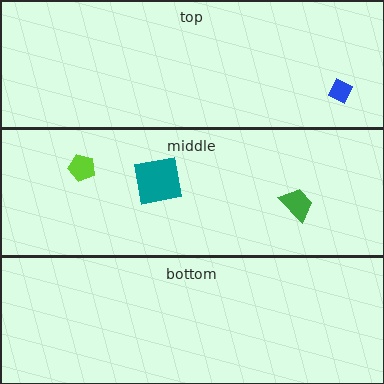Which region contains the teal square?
The middle region.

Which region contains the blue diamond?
The top region.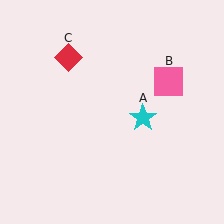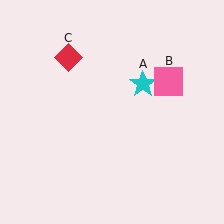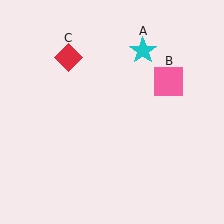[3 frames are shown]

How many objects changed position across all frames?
1 object changed position: cyan star (object A).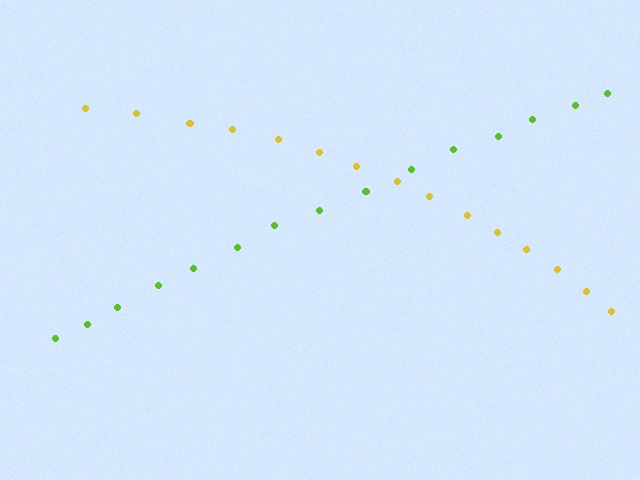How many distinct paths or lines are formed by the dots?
There are 2 distinct paths.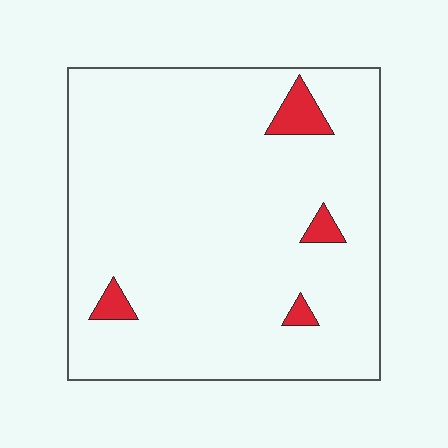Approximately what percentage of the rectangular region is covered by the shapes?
Approximately 5%.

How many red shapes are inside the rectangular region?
4.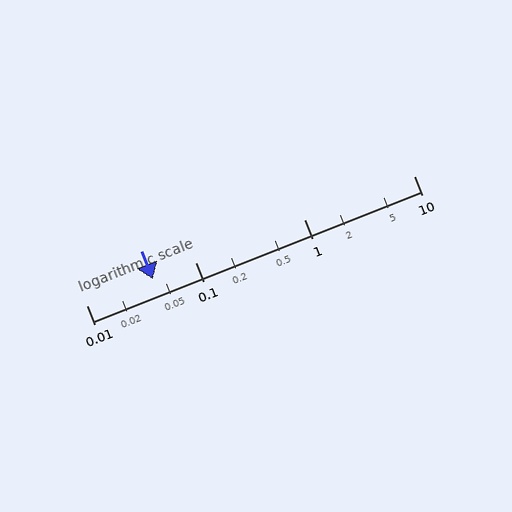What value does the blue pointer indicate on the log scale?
The pointer indicates approximately 0.041.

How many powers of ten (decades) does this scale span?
The scale spans 3 decades, from 0.01 to 10.